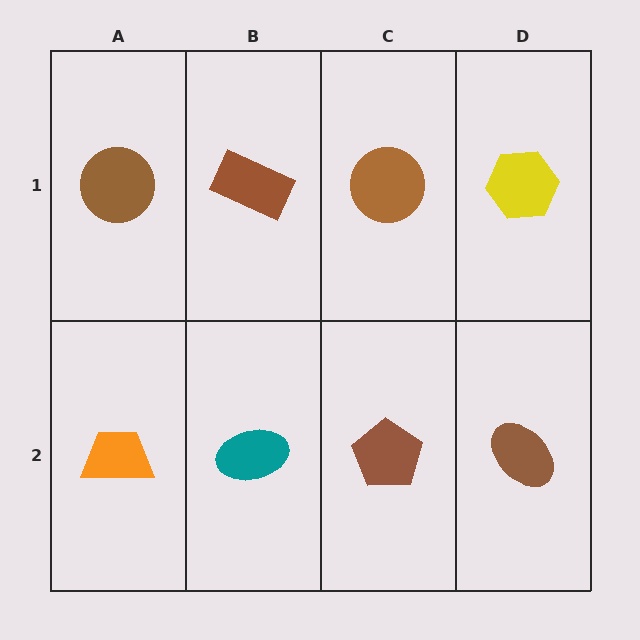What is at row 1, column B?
A brown rectangle.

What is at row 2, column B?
A teal ellipse.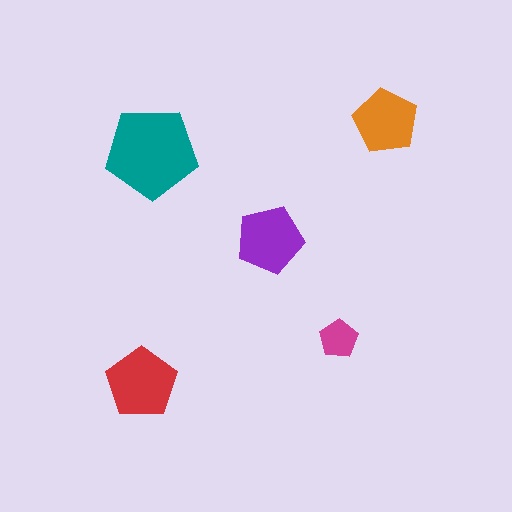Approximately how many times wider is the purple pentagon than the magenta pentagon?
About 2 times wider.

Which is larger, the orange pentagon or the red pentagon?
The red one.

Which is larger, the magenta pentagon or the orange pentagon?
The orange one.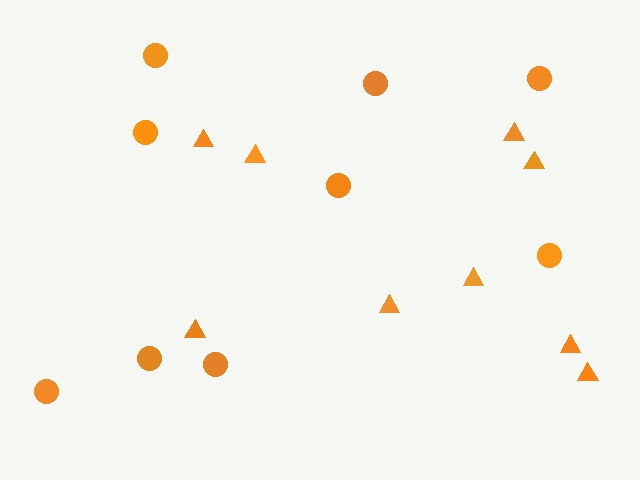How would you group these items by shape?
There are 2 groups: one group of circles (9) and one group of triangles (9).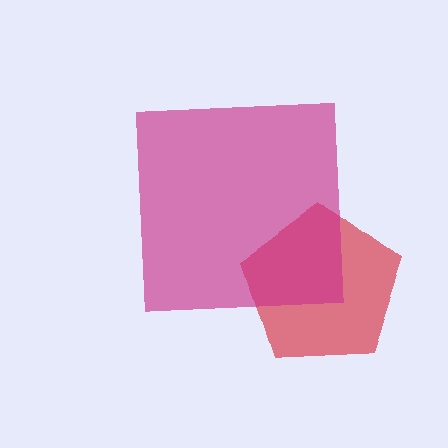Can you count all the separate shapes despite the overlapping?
Yes, there are 2 separate shapes.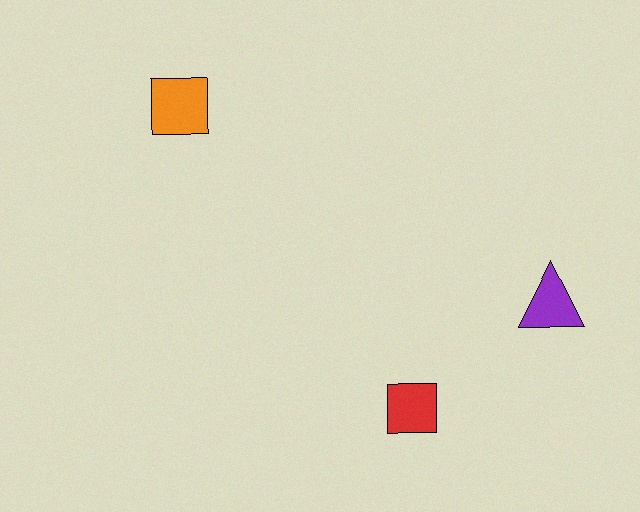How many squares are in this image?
There are 2 squares.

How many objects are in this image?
There are 3 objects.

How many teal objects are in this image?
There are no teal objects.